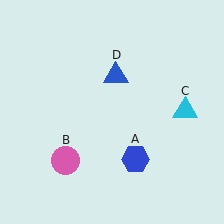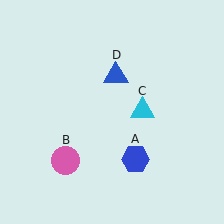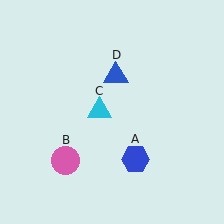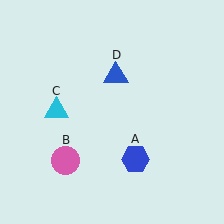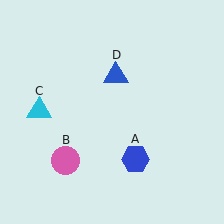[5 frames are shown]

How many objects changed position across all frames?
1 object changed position: cyan triangle (object C).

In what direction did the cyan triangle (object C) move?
The cyan triangle (object C) moved left.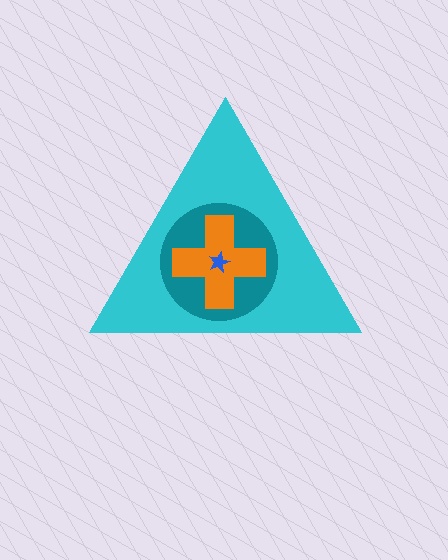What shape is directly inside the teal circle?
The orange cross.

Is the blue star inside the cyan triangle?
Yes.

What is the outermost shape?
The cyan triangle.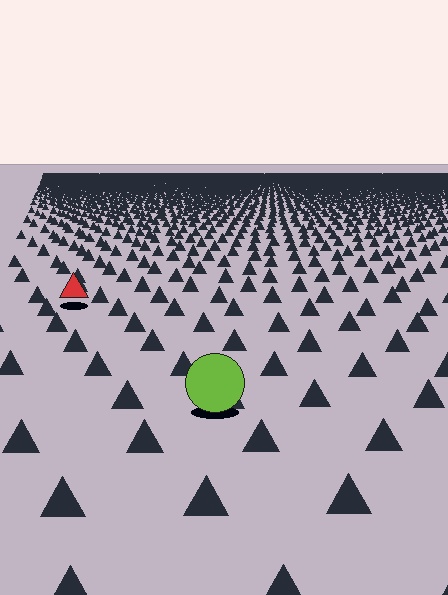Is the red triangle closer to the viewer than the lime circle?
No. The lime circle is closer — you can tell from the texture gradient: the ground texture is coarser near it.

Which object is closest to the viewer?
The lime circle is closest. The texture marks near it are larger and more spread out.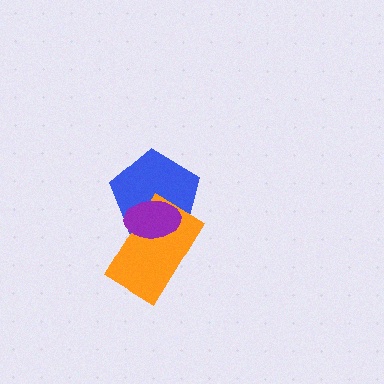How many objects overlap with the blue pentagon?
2 objects overlap with the blue pentagon.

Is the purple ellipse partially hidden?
No, no other shape covers it.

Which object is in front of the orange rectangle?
The purple ellipse is in front of the orange rectangle.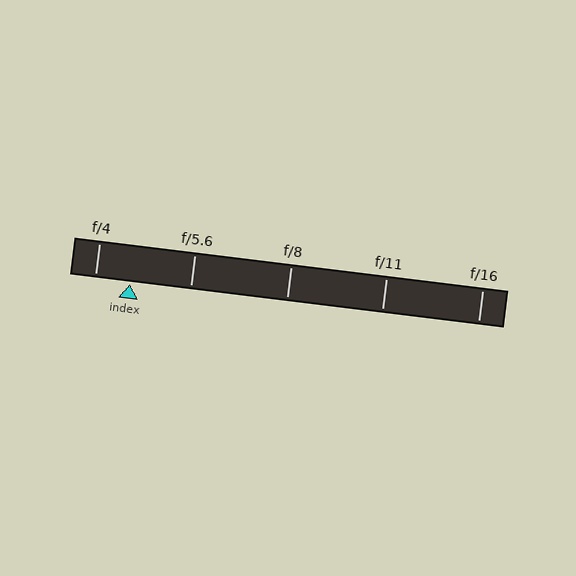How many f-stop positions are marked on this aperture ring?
There are 5 f-stop positions marked.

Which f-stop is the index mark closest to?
The index mark is closest to f/4.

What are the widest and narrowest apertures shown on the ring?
The widest aperture shown is f/4 and the narrowest is f/16.